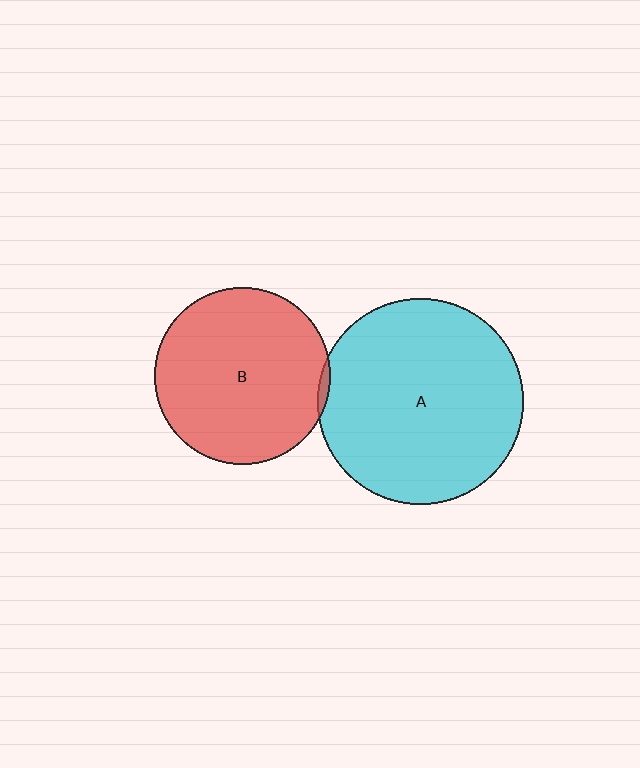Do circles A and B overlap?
Yes.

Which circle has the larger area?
Circle A (cyan).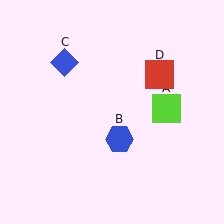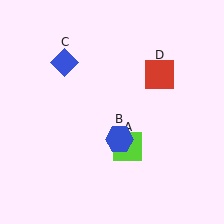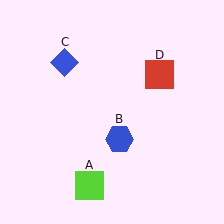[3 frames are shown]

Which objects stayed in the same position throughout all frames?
Blue hexagon (object B) and blue diamond (object C) and red square (object D) remained stationary.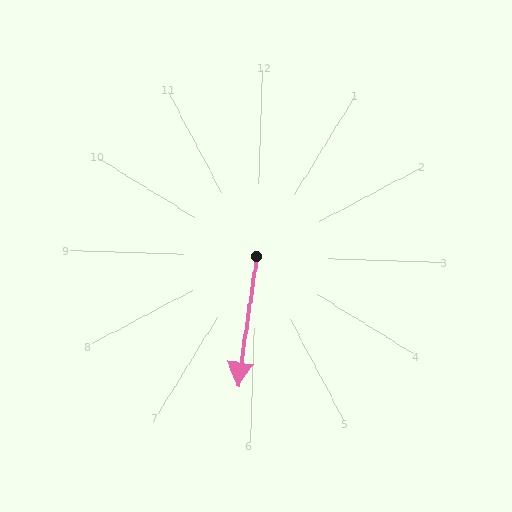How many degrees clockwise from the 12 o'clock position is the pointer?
Approximately 187 degrees.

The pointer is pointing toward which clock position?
Roughly 6 o'clock.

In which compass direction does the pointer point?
South.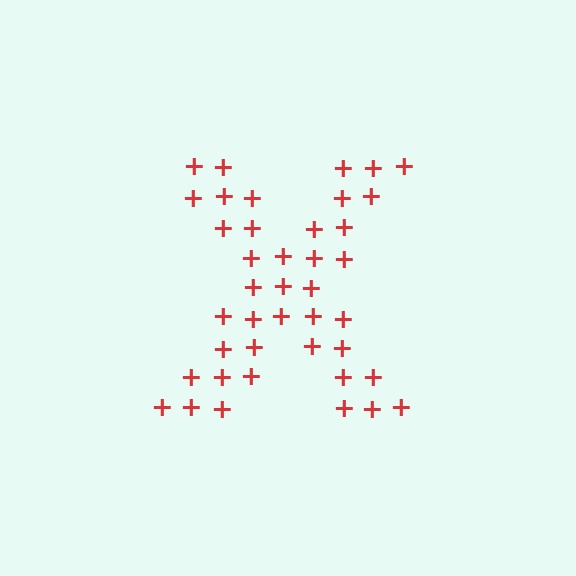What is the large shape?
The large shape is the letter X.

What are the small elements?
The small elements are plus signs.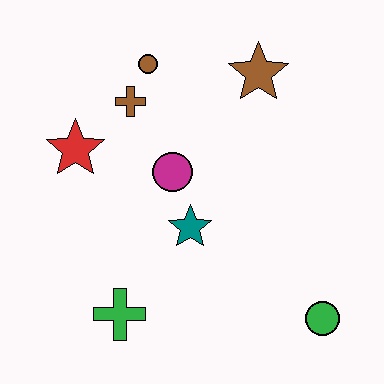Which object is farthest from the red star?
The green circle is farthest from the red star.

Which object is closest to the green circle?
The teal star is closest to the green circle.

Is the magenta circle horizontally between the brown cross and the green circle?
Yes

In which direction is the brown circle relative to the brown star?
The brown circle is to the left of the brown star.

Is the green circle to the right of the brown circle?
Yes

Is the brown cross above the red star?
Yes